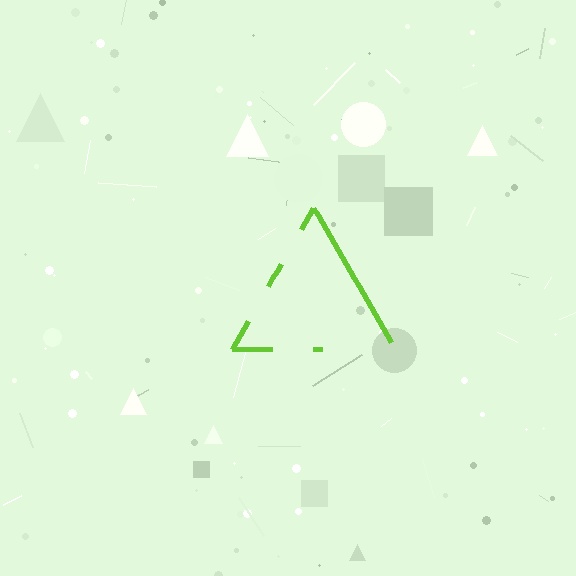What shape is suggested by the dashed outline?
The dashed outline suggests a triangle.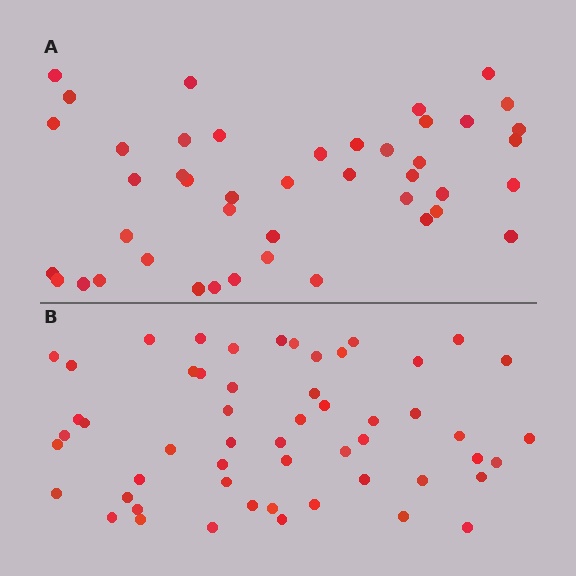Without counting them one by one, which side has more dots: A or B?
Region B (the bottom region) has more dots.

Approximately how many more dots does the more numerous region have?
Region B has roughly 10 or so more dots than region A.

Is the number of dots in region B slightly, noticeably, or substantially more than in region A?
Region B has only slightly more — the two regions are fairly close. The ratio is roughly 1.2 to 1.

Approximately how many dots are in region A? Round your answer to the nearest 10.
About 40 dots. (The exact count is 44, which rounds to 40.)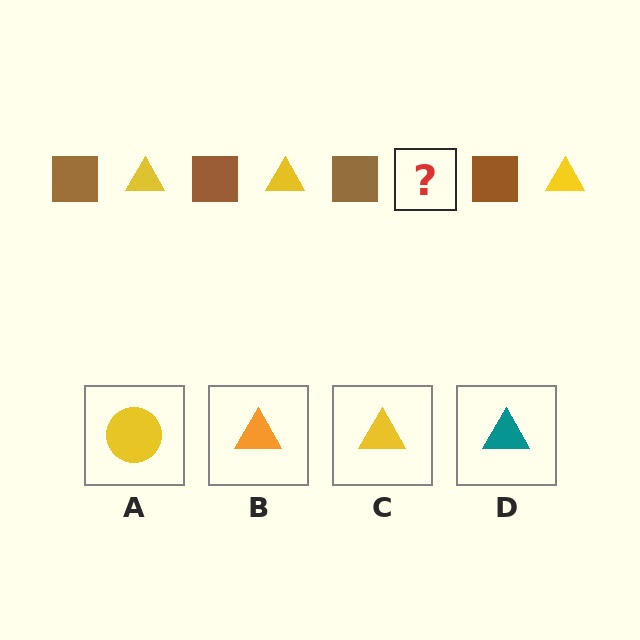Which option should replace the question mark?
Option C.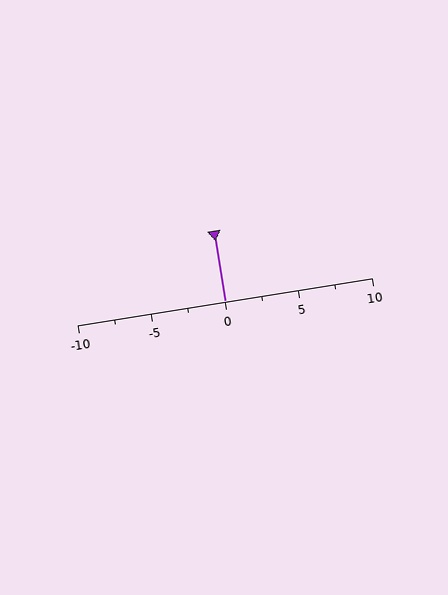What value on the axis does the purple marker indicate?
The marker indicates approximately 0.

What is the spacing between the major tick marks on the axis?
The major ticks are spaced 5 apart.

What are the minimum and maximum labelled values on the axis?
The axis runs from -10 to 10.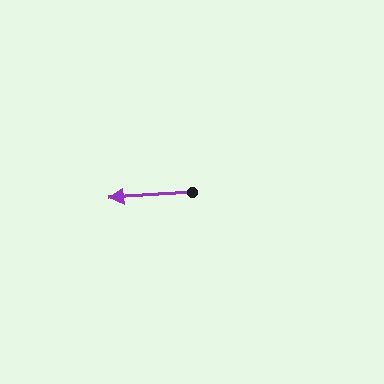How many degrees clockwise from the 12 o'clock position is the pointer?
Approximately 266 degrees.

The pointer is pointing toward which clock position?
Roughly 9 o'clock.